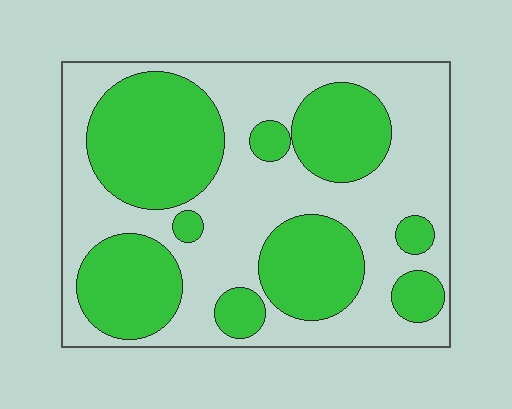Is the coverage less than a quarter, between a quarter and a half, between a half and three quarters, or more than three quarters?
Between a quarter and a half.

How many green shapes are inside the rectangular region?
9.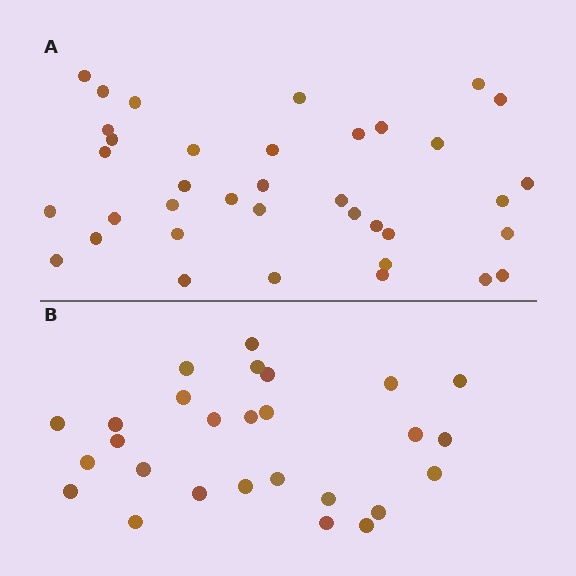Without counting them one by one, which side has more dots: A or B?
Region A (the top region) has more dots.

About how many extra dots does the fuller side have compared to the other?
Region A has roughly 10 or so more dots than region B.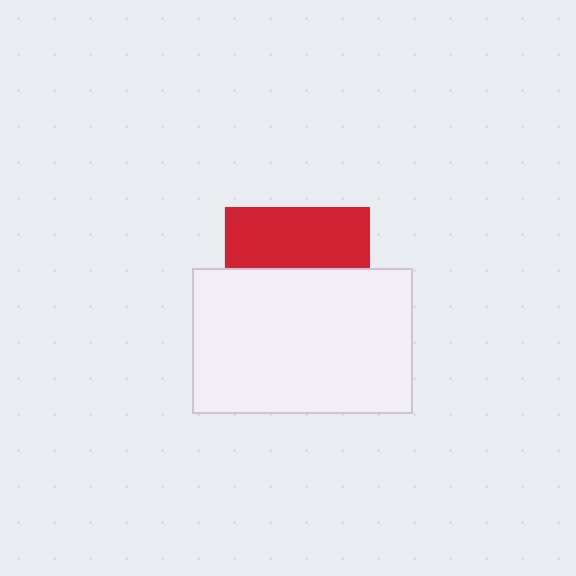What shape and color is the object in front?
The object in front is a white rectangle.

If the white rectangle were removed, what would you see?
You would see the complete red square.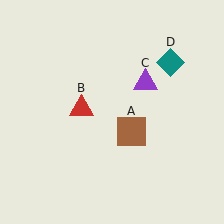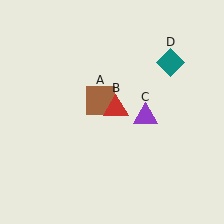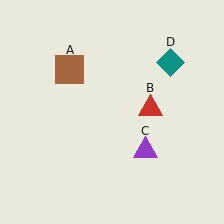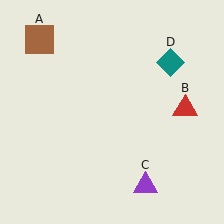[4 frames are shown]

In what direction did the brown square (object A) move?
The brown square (object A) moved up and to the left.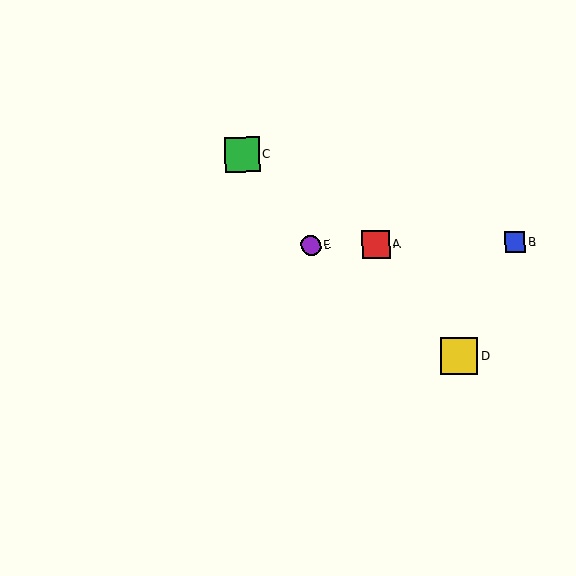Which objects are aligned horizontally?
Objects A, B, E are aligned horizontally.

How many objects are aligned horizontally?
3 objects (A, B, E) are aligned horizontally.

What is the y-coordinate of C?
Object C is at y≈154.